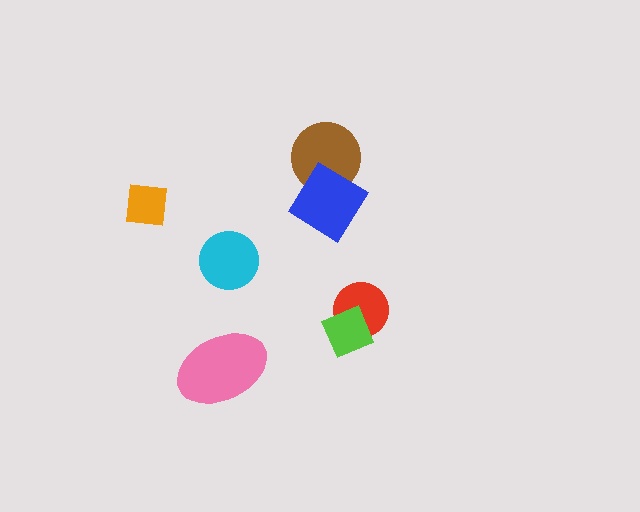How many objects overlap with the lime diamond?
1 object overlaps with the lime diamond.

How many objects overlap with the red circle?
1 object overlaps with the red circle.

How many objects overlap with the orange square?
0 objects overlap with the orange square.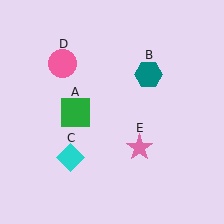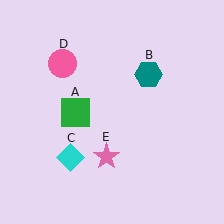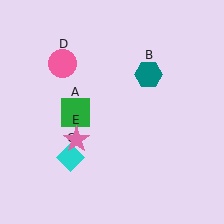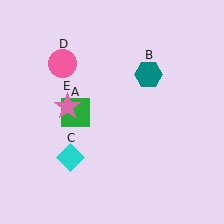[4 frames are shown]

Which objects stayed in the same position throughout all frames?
Green square (object A) and teal hexagon (object B) and cyan diamond (object C) and pink circle (object D) remained stationary.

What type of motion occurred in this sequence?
The pink star (object E) rotated clockwise around the center of the scene.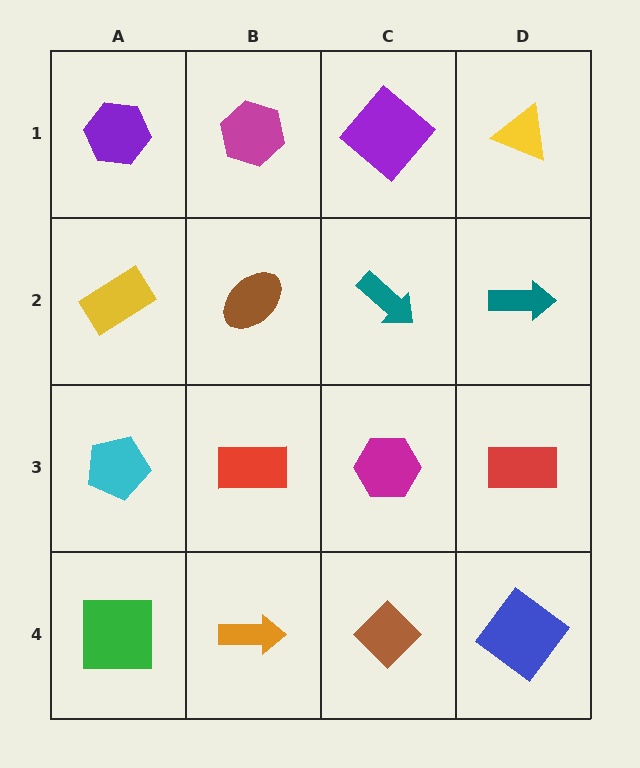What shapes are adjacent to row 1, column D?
A teal arrow (row 2, column D), a purple diamond (row 1, column C).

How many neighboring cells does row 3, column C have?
4.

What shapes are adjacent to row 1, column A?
A yellow rectangle (row 2, column A), a magenta hexagon (row 1, column B).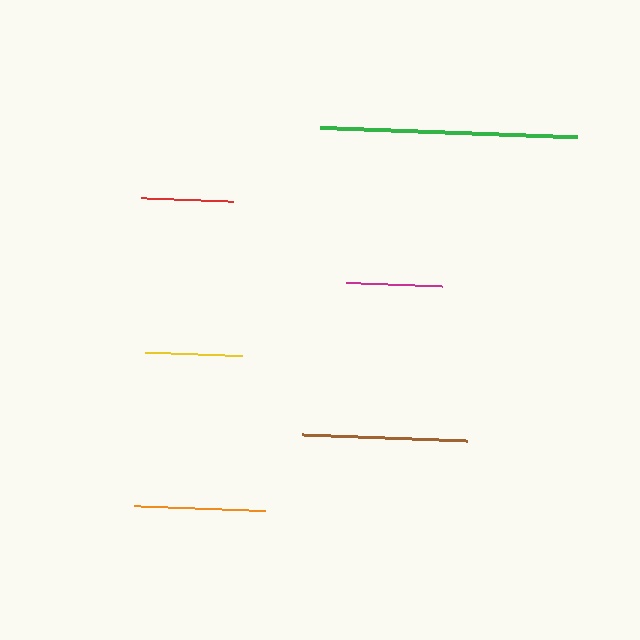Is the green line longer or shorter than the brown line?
The green line is longer than the brown line.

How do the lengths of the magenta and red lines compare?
The magenta and red lines are approximately the same length.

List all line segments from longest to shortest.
From longest to shortest: green, brown, orange, yellow, magenta, red.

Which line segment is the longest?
The green line is the longest at approximately 257 pixels.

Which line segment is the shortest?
The red line is the shortest at approximately 93 pixels.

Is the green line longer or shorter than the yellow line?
The green line is longer than the yellow line.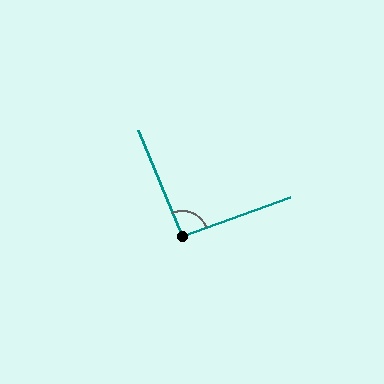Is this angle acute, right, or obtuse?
It is approximately a right angle.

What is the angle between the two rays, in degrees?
Approximately 93 degrees.